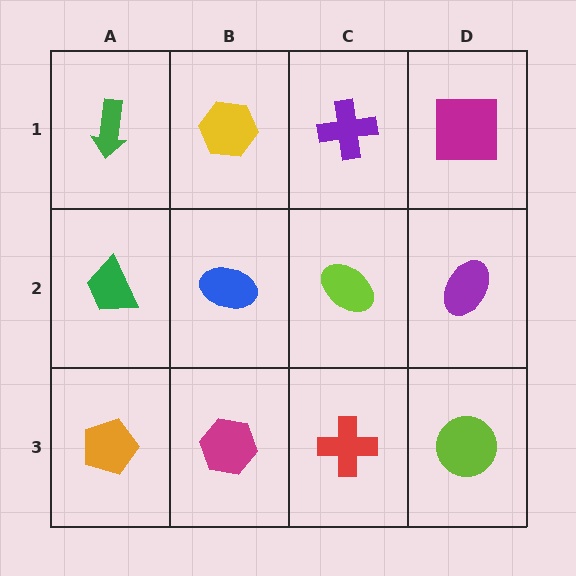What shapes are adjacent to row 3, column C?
A lime ellipse (row 2, column C), a magenta hexagon (row 3, column B), a lime circle (row 3, column D).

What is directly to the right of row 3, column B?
A red cross.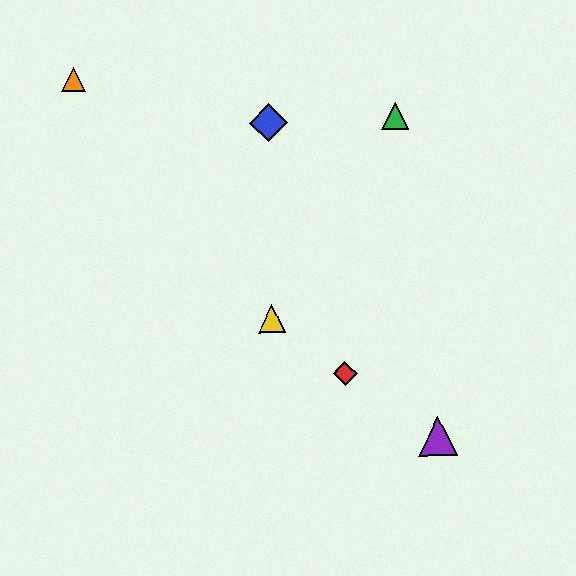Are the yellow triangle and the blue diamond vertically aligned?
Yes, both are at x≈272.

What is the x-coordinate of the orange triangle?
The orange triangle is at x≈74.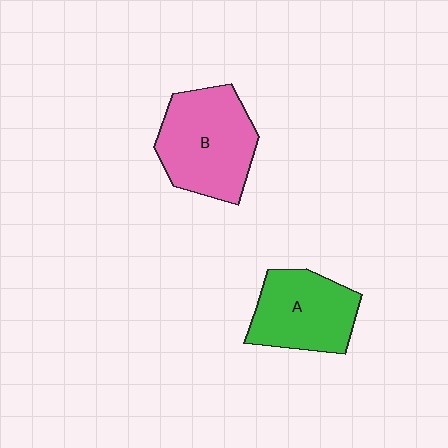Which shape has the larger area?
Shape B (pink).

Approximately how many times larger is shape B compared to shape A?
Approximately 1.2 times.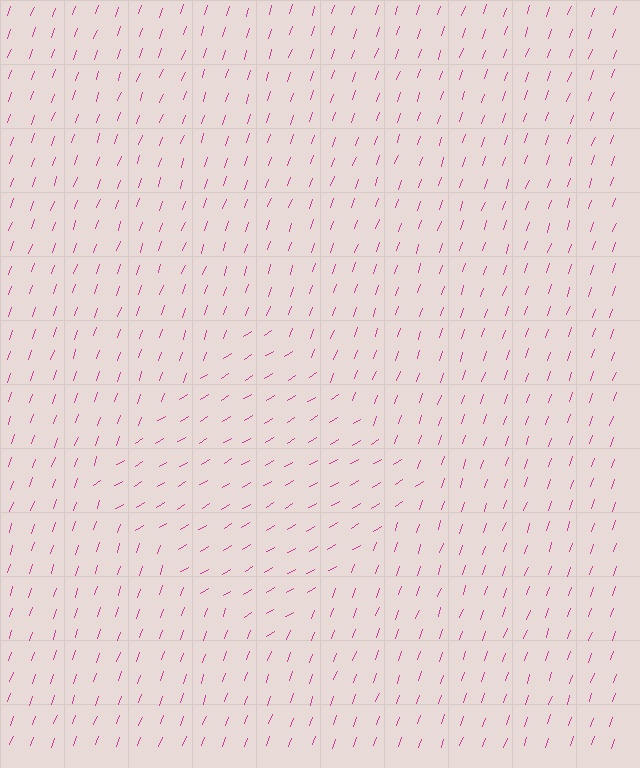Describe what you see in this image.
The image is filled with small magenta line segments. A diamond region in the image has lines oriented differently from the surrounding lines, creating a visible texture boundary.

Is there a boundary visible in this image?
Yes, there is a texture boundary formed by a change in line orientation.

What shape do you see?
I see a diamond.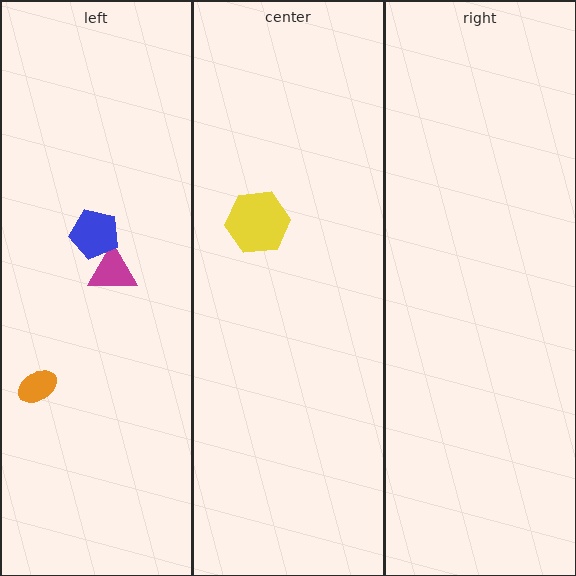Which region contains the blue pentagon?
The left region.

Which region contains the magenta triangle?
The left region.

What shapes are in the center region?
The yellow hexagon.